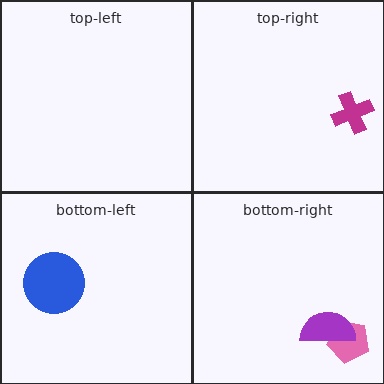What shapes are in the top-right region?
The magenta cross.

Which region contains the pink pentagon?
The bottom-right region.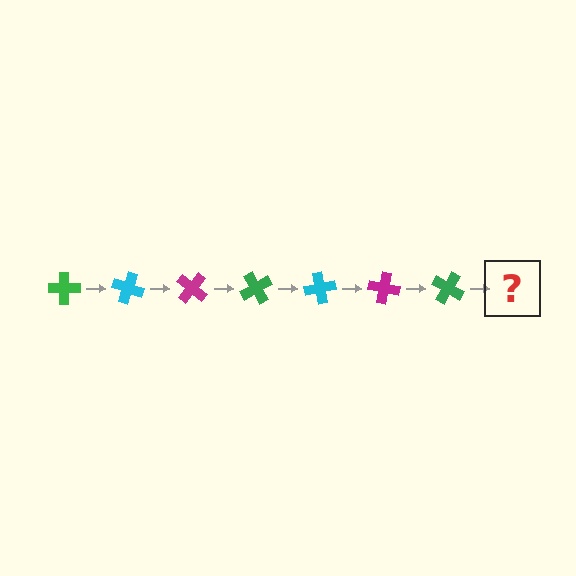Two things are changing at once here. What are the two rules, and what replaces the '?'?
The two rules are that it rotates 20 degrees each step and the color cycles through green, cyan, and magenta. The '?' should be a cyan cross, rotated 140 degrees from the start.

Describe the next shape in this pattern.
It should be a cyan cross, rotated 140 degrees from the start.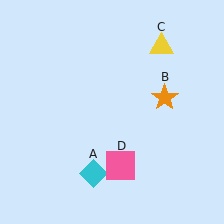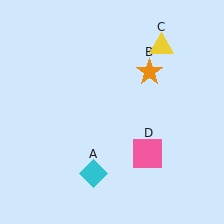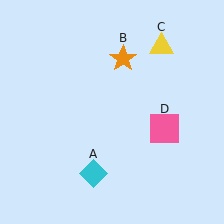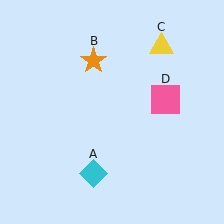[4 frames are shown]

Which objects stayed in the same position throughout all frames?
Cyan diamond (object A) and yellow triangle (object C) remained stationary.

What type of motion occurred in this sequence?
The orange star (object B), pink square (object D) rotated counterclockwise around the center of the scene.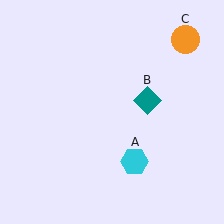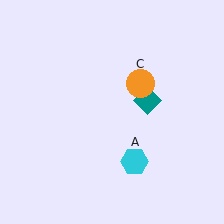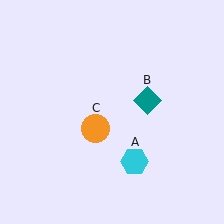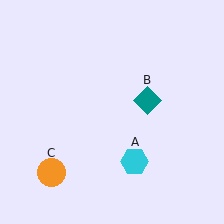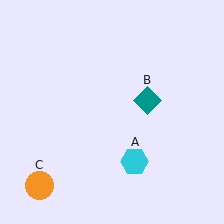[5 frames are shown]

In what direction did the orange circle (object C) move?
The orange circle (object C) moved down and to the left.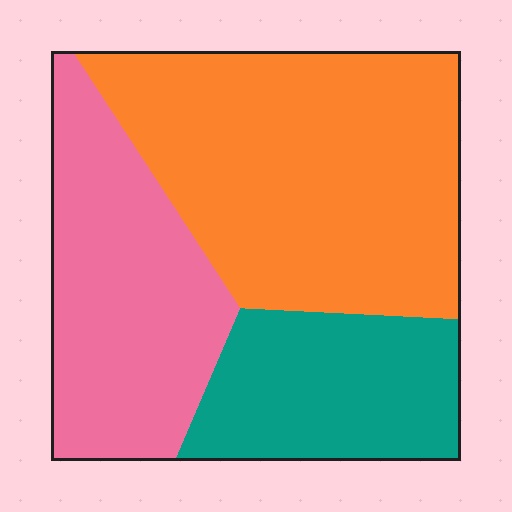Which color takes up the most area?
Orange, at roughly 45%.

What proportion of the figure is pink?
Pink takes up about one third (1/3) of the figure.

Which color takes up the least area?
Teal, at roughly 20%.